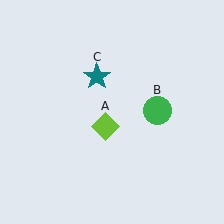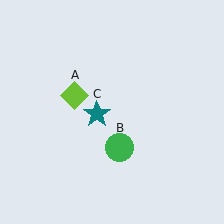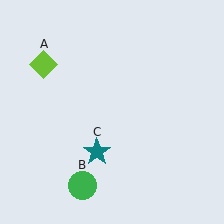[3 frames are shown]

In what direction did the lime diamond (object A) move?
The lime diamond (object A) moved up and to the left.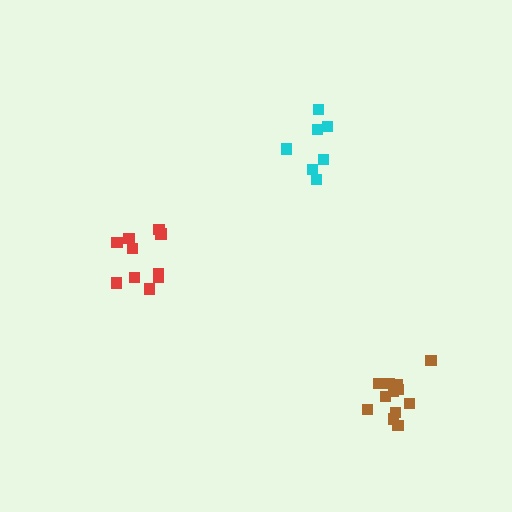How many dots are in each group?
Group 1: 7 dots, Group 2: 10 dots, Group 3: 12 dots (29 total).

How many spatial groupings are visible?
There are 3 spatial groupings.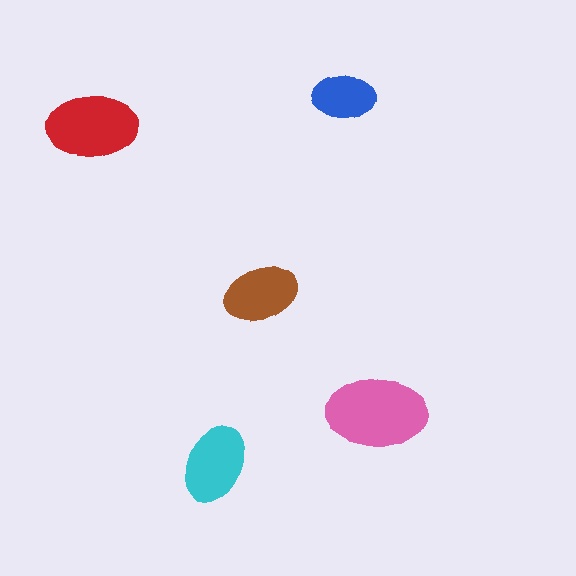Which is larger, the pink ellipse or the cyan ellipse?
The pink one.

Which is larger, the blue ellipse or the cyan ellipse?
The cyan one.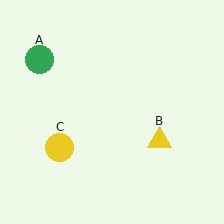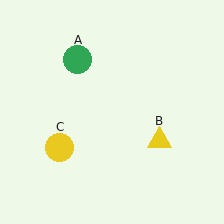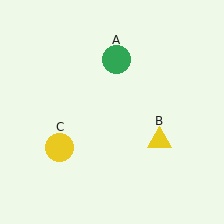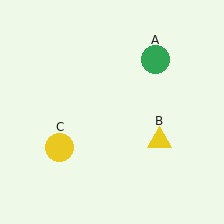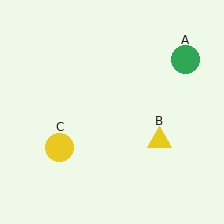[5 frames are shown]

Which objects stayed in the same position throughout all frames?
Yellow triangle (object B) and yellow circle (object C) remained stationary.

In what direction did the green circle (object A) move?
The green circle (object A) moved right.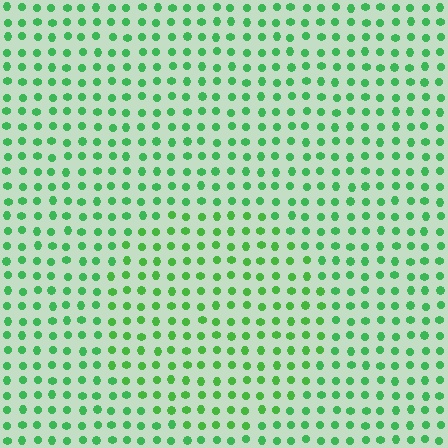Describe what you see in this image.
The image is filled with small green elements in a uniform arrangement. A circle-shaped region is visible where the elements are tinted to a slightly different hue, forming a subtle color boundary.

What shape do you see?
I see a circle.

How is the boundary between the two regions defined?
The boundary is defined purely by a slight shift in hue (about 16 degrees). Spacing, size, and orientation are identical on both sides.